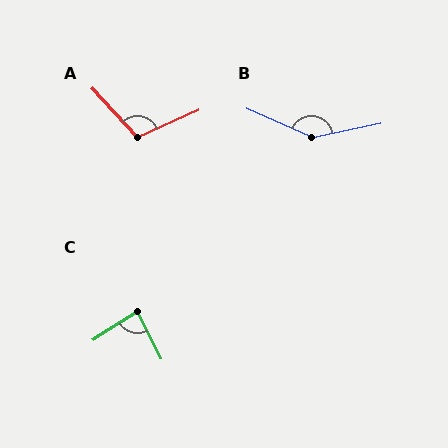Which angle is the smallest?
C, at approximately 84 degrees.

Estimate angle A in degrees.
Approximately 108 degrees.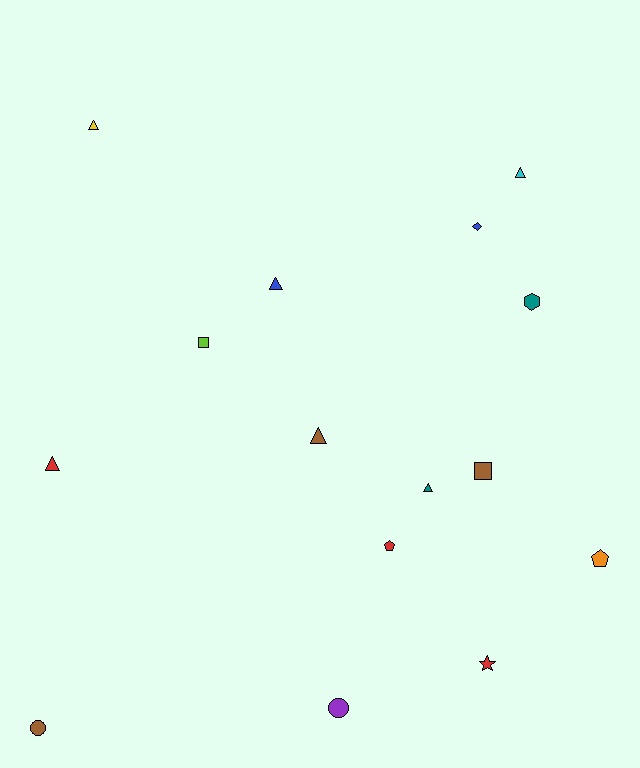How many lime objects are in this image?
There is 1 lime object.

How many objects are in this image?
There are 15 objects.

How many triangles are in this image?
There are 6 triangles.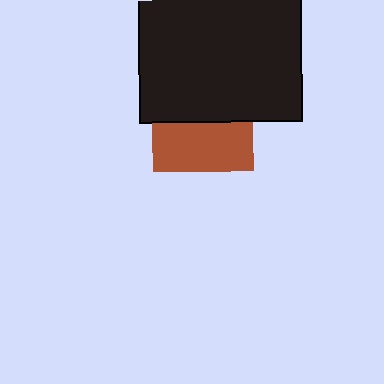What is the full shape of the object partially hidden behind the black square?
The partially hidden object is a brown square.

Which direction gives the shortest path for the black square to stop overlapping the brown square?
Moving up gives the shortest separation.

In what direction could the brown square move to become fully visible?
The brown square could move down. That would shift it out from behind the black square entirely.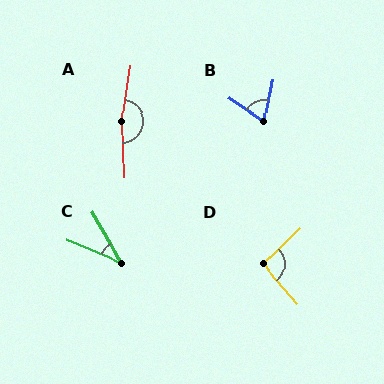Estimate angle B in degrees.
Approximately 68 degrees.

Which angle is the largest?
A, at approximately 168 degrees.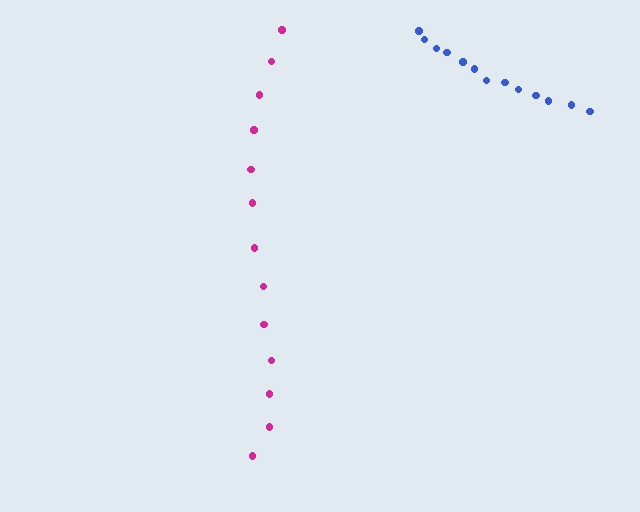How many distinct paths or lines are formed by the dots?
There are 2 distinct paths.